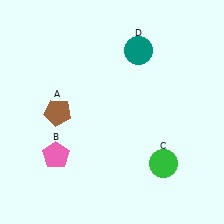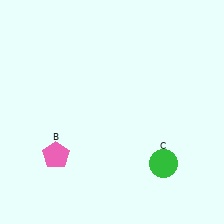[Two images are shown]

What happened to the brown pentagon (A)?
The brown pentagon (A) was removed in Image 2. It was in the bottom-left area of Image 1.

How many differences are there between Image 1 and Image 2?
There are 2 differences between the two images.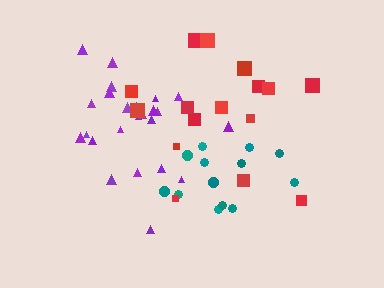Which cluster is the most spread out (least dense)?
Red.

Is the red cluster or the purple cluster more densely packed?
Purple.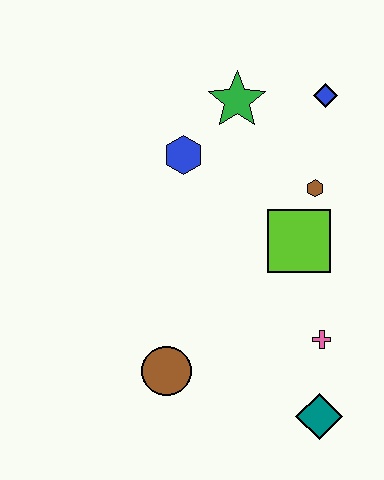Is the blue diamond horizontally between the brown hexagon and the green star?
No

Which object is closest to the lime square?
The brown hexagon is closest to the lime square.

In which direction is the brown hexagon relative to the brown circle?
The brown hexagon is above the brown circle.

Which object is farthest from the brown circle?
The blue diamond is farthest from the brown circle.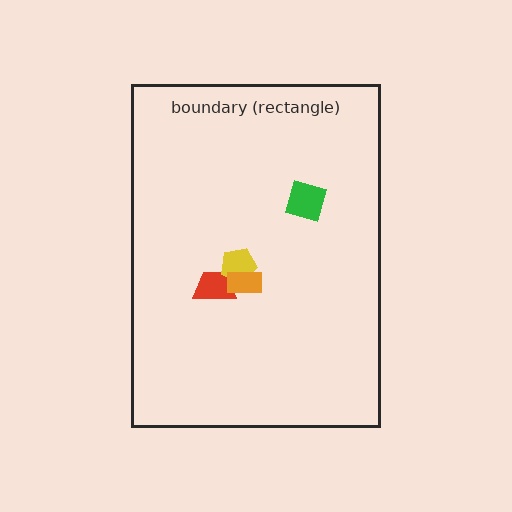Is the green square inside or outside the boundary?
Inside.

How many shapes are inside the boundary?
4 inside, 0 outside.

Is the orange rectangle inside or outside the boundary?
Inside.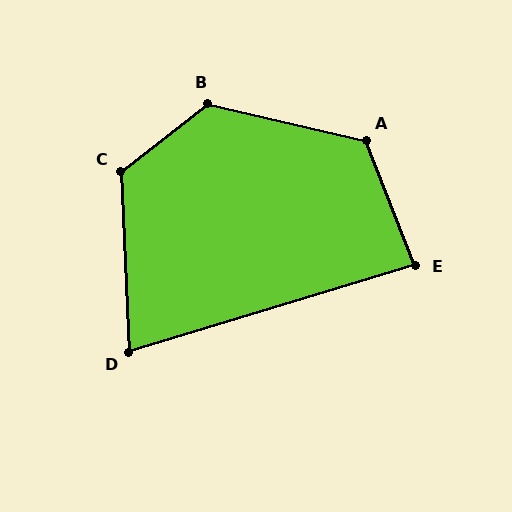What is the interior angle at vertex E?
Approximately 85 degrees (approximately right).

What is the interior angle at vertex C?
Approximately 125 degrees (obtuse).